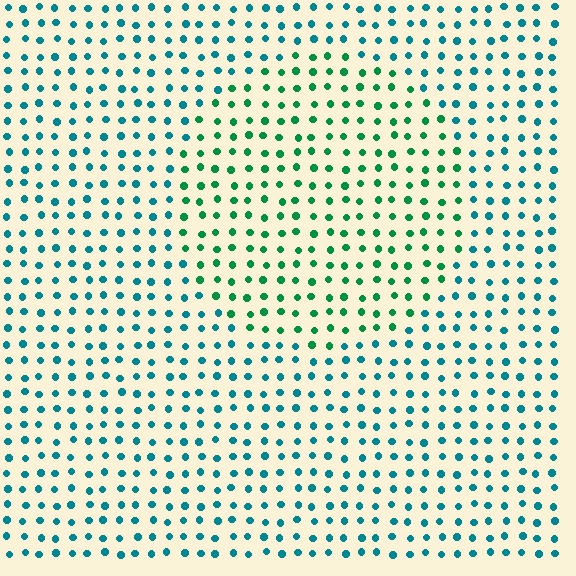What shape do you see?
I see a circle.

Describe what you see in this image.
The image is filled with small teal elements in a uniform arrangement. A circle-shaped region is visible where the elements are tinted to a slightly different hue, forming a subtle color boundary.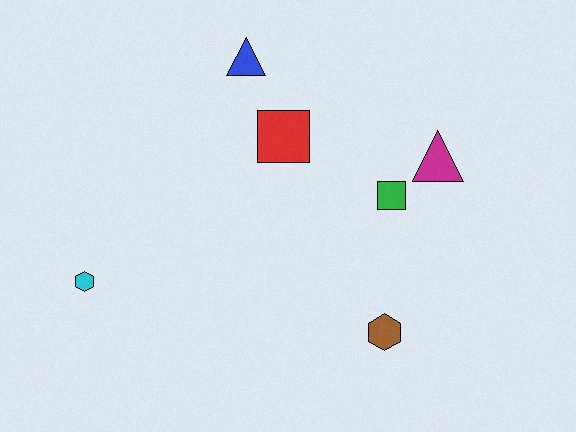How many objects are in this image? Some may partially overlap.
There are 6 objects.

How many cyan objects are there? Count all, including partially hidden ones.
There is 1 cyan object.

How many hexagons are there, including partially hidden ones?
There are 2 hexagons.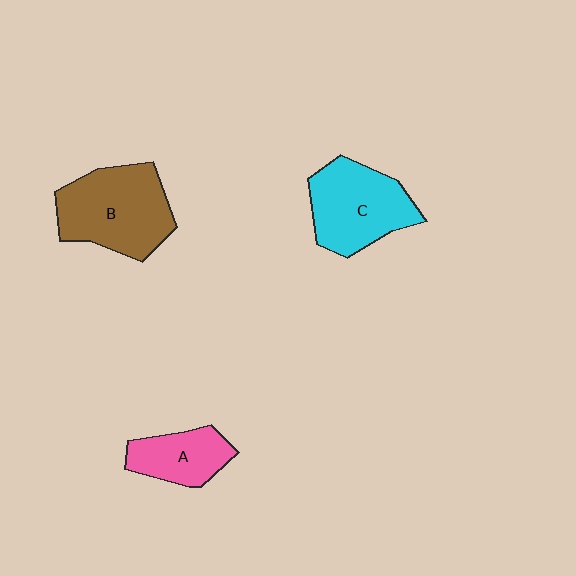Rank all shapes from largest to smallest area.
From largest to smallest: B (brown), C (cyan), A (pink).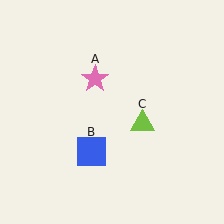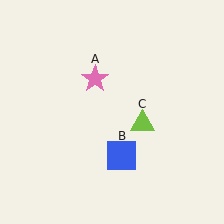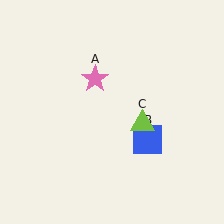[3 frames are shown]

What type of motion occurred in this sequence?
The blue square (object B) rotated counterclockwise around the center of the scene.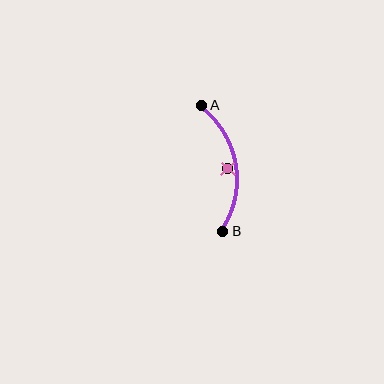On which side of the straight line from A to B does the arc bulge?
The arc bulges to the right of the straight line connecting A and B.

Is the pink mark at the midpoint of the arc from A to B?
No — the pink mark does not lie on the arc at all. It sits slightly inside the curve.